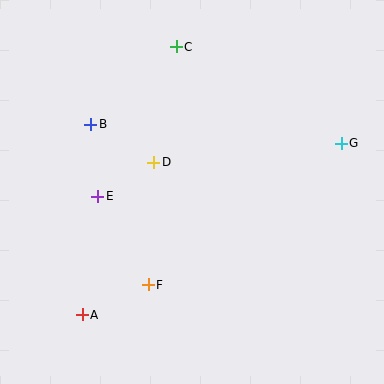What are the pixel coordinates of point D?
Point D is at (154, 162).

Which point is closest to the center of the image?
Point D at (154, 162) is closest to the center.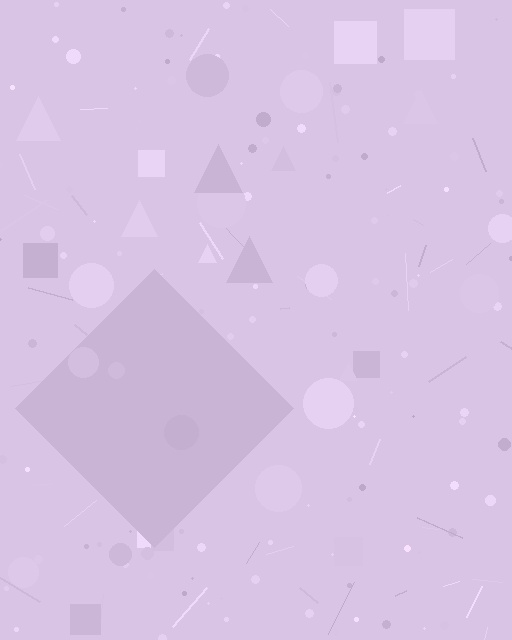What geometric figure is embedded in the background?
A diamond is embedded in the background.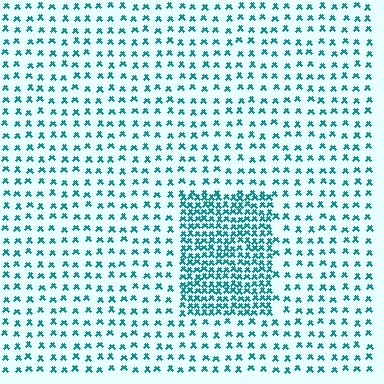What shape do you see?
I see a rectangle.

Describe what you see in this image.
The image contains small teal elements arranged at two different densities. A rectangle-shaped region is visible where the elements are more densely packed than the surrounding area.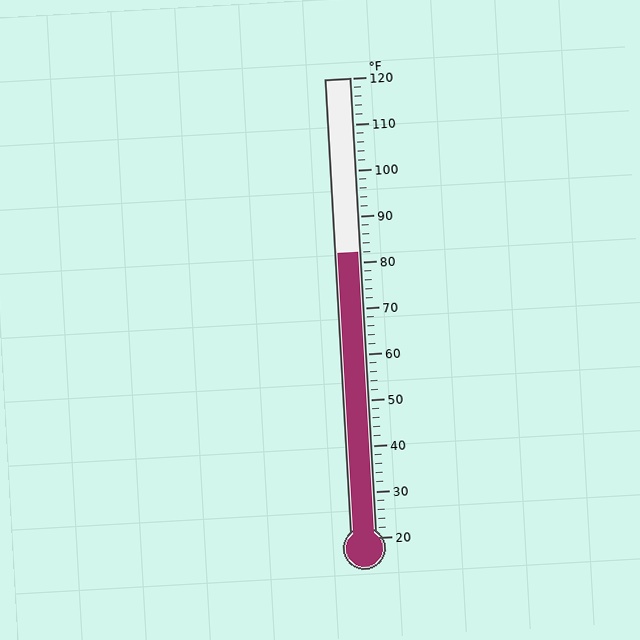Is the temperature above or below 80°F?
The temperature is above 80°F.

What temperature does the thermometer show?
The thermometer shows approximately 82°F.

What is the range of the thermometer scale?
The thermometer scale ranges from 20°F to 120°F.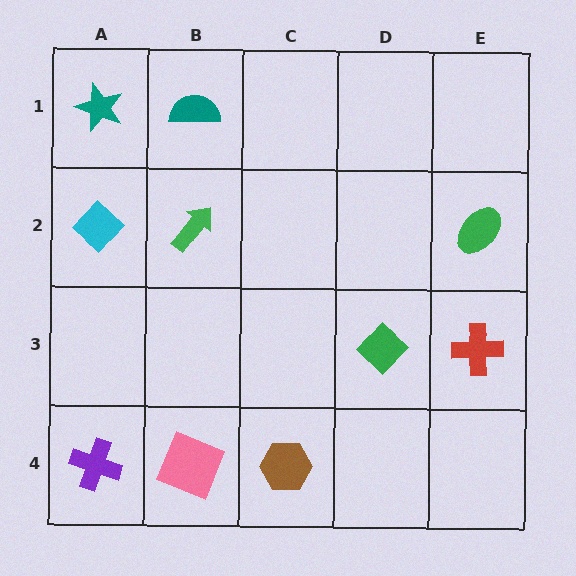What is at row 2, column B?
A green arrow.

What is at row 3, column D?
A green diamond.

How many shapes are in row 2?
3 shapes.